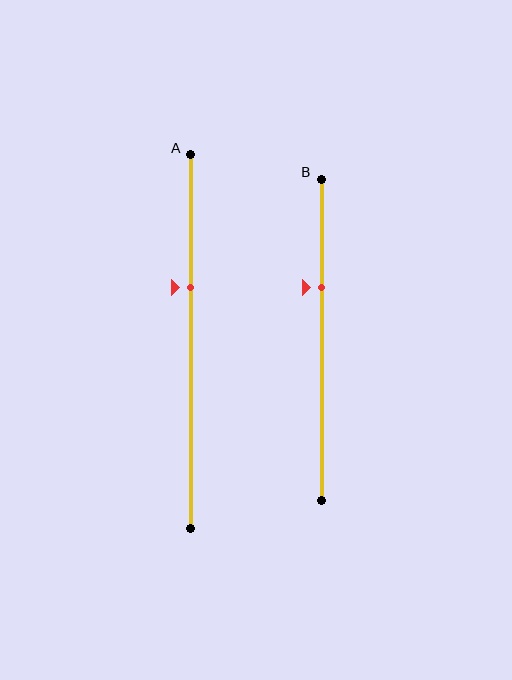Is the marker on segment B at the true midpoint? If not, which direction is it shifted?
No, the marker on segment B is shifted upward by about 16% of the segment length.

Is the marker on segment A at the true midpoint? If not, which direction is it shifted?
No, the marker on segment A is shifted upward by about 14% of the segment length.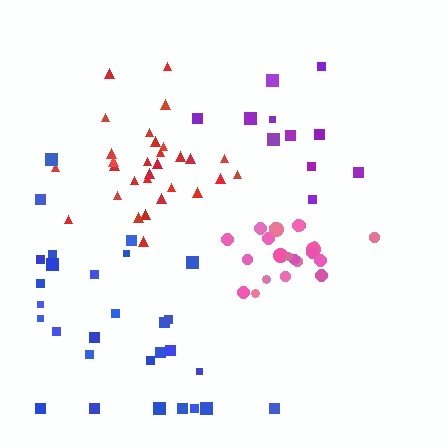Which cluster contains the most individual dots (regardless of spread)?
Red (30).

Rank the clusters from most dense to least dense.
pink, red, blue, purple.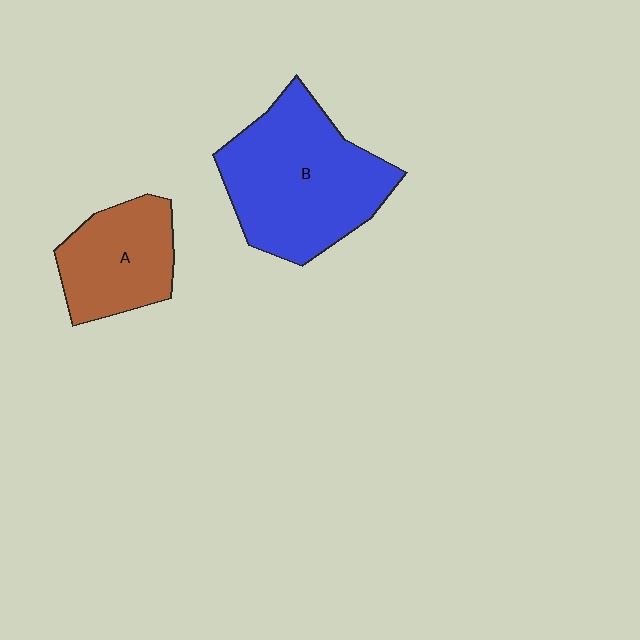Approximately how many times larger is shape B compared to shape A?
Approximately 1.7 times.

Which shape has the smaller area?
Shape A (brown).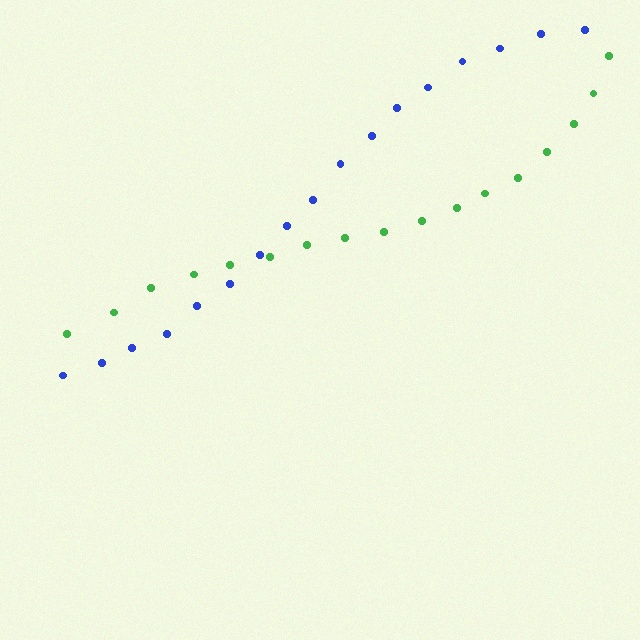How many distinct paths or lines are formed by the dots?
There are 2 distinct paths.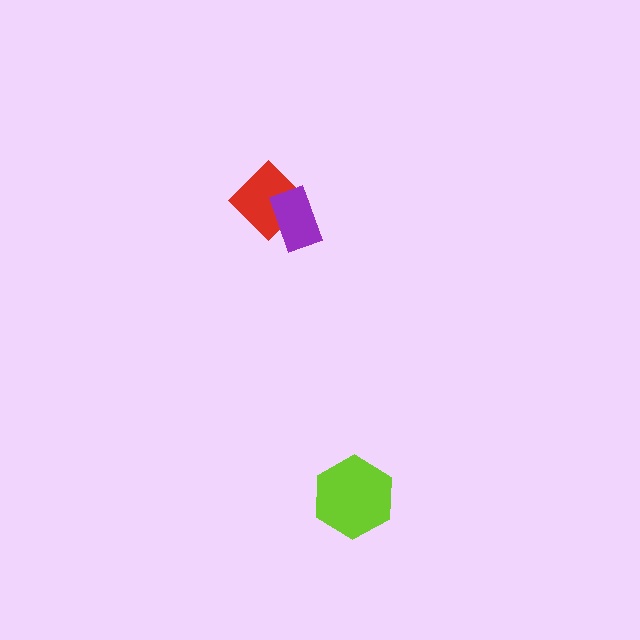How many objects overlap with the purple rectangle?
1 object overlaps with the purple rectangle.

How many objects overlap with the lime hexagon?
0 objects overlap with the lime hexagon.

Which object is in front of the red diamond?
The purple rectangle is in front of the red diamond.